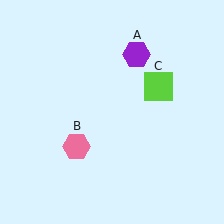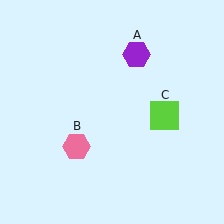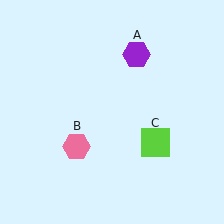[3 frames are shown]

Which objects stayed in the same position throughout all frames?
Purple hexagon (object A) and pink hexagon (object B) remained stationary.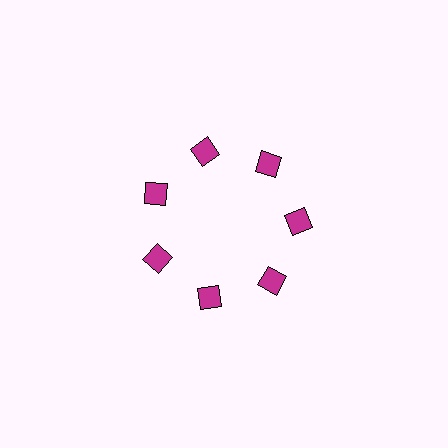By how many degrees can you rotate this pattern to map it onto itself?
The pattern maps onto itself every 51 degrees of rotation.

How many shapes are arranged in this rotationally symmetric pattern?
There are 7 shapes, arranged in 7 groups of 1.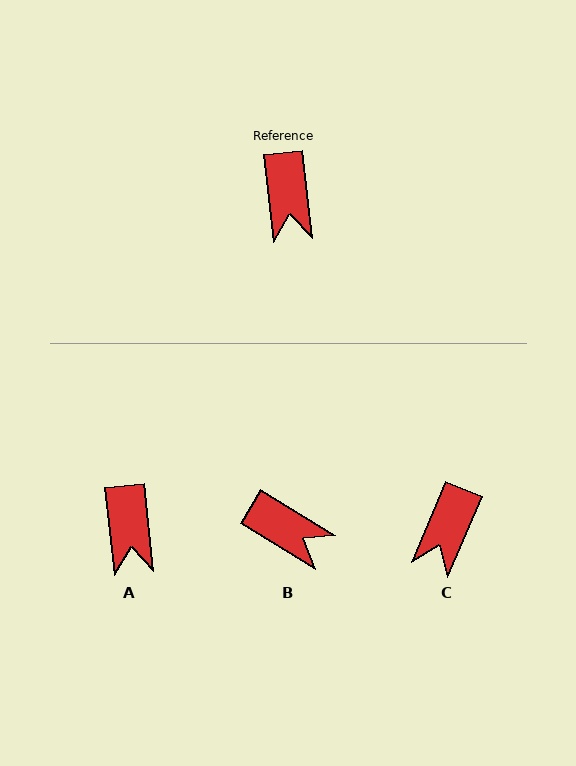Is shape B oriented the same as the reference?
No, it is off by about 52 degrees.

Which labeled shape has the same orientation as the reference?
A.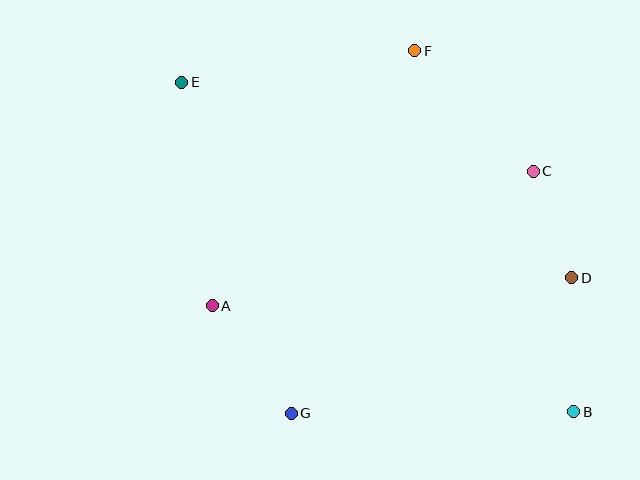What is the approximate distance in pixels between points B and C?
The distance between B and C is approximately 244 pixels.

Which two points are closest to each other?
Points C and D are closest to each other.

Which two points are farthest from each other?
Points B and E are farthest from each other.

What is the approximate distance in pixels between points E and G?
The distance between E and G is approximately 348 pixels.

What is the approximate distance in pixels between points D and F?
The distance between D and F is approximately 276 pixels.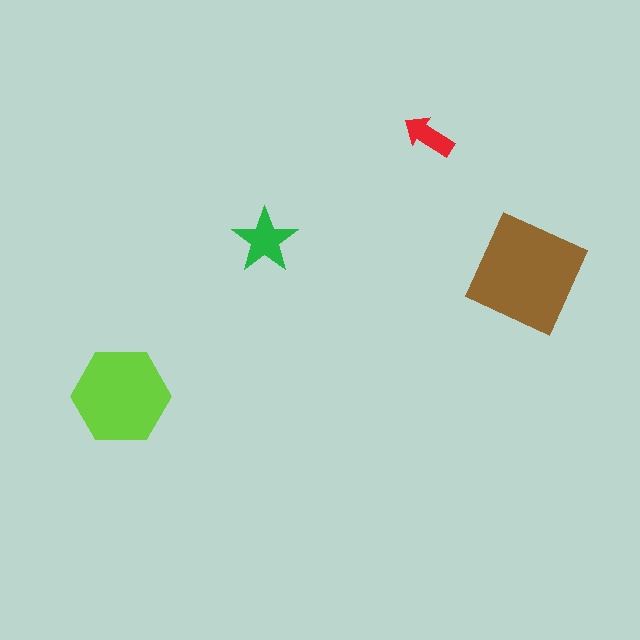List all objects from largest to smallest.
The brown square, the lime hexagon, the green star, the red arrow.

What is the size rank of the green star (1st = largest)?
3rd.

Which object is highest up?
The red arrow is topmost.